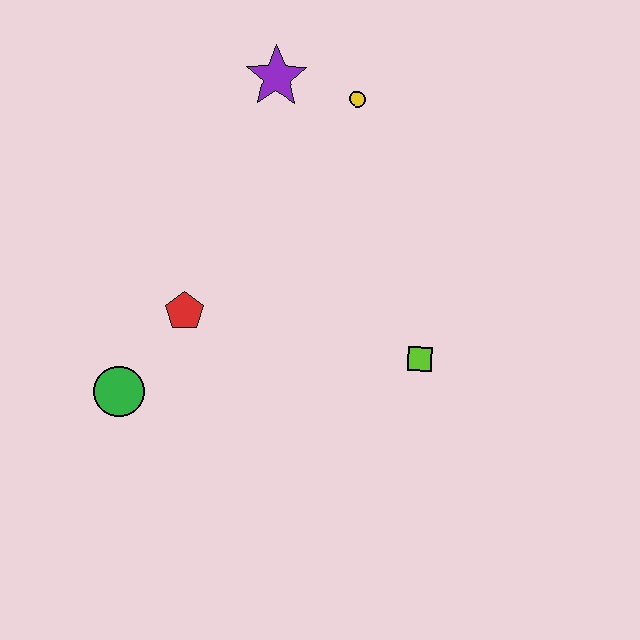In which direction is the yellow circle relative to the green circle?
The yellow circle is above the green circle.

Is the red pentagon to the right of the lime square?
No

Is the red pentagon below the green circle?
No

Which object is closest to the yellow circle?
The purple star is closest to the yellow circle.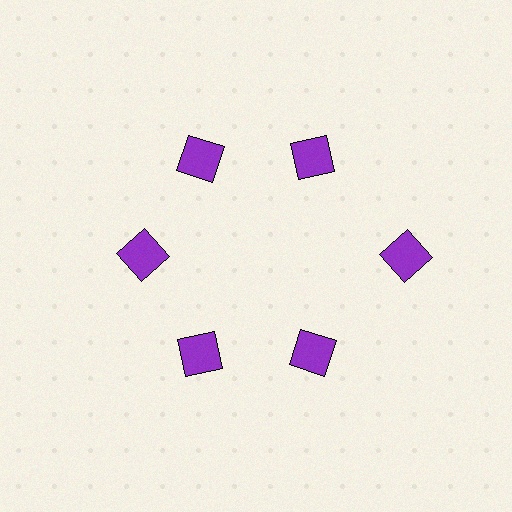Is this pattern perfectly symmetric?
No. The 6 purple squares are arranged in a ring, but one element near the 3 o'clock position is pushed outward from the center, breaking the 6-fold rotational symmetry.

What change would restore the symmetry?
The symmetry would be restored by moving it inward, back onto the ring so that all 6 squares sit at equal angles and equal distance from the center.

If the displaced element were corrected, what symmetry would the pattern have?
It would have 6-fold rotational symmetry — the pattern would map onto itself every 60 degrees.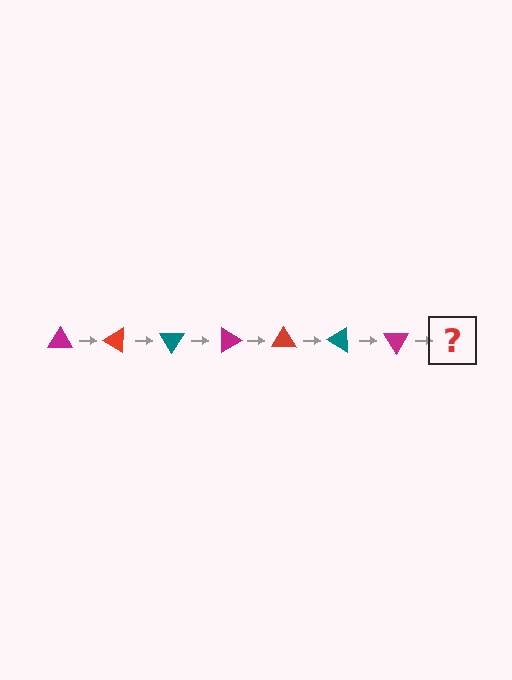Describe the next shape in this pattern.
It should be a red triangle, rotated 210 degrees from the start.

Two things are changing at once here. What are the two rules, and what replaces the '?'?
The two rules are that it rotates 30 degrees each step and the color cycles through magenta, red, and teal. The '?' should be a red triangle, rotated 210 degrees from the start.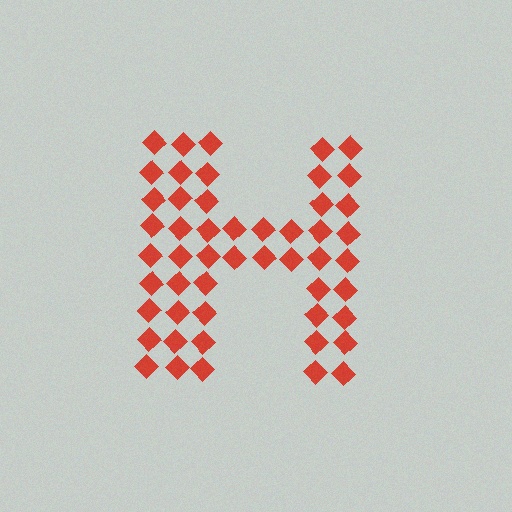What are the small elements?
The small elements are diamonds.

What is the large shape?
The large shape is the letter H.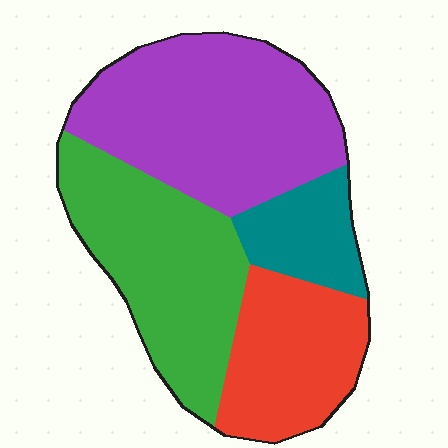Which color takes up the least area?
Teal, at roughly 10%.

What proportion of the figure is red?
Red covers roughly 20% of the figure.